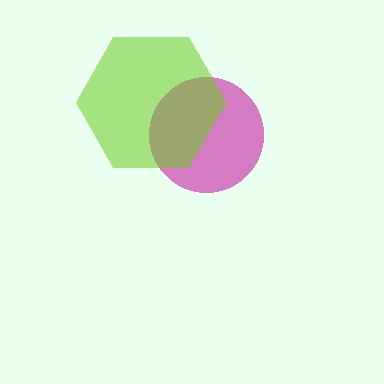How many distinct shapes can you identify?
There are 2 distinct shapes: a magenta circle, a lime hexagon.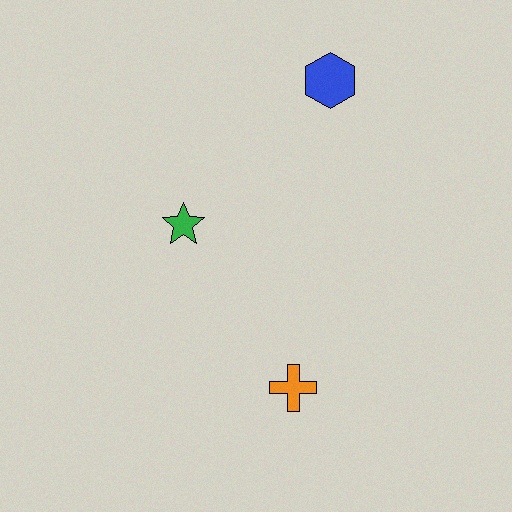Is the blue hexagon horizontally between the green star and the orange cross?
No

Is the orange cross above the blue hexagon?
No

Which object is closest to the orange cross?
The green star is closest to the orange cross.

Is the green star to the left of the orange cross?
Yes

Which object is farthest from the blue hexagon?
The orange cross is farthest from the blue hexagon.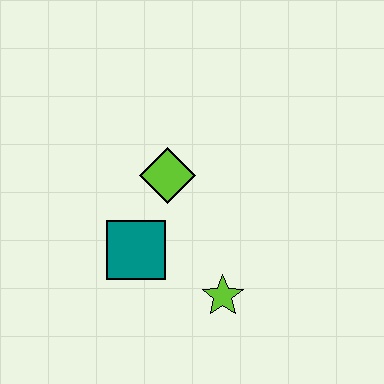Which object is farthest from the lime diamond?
The lime star is farthest from the lime diamond.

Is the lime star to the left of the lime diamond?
No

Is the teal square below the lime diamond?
Yes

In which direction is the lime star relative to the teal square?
The lime star is to the right of the teal square.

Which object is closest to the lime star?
The teal square is closest to the lime star.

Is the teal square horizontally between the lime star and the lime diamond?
No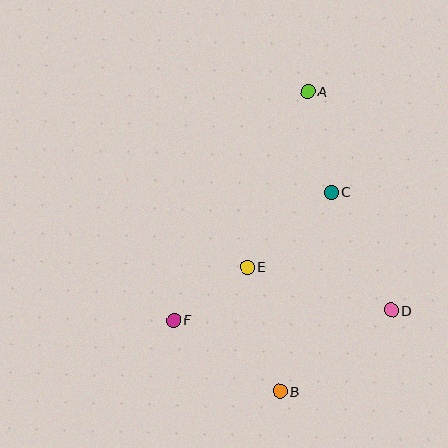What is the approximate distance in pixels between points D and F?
The distance between D and F is approximately 218 pixels.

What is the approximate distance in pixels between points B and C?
The distance between B and C is approximately 206 pixels.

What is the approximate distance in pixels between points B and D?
The distance between B and D is approximately 138 pixels.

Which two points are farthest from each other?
Points A and B are farthest from each other.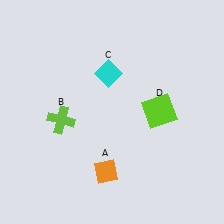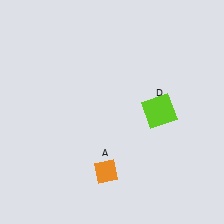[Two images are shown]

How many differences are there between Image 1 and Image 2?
There are 2 differences between the two images.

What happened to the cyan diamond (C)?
The cyan diamond (C) was removed in Image 2. It was in the top-left area of Image 1.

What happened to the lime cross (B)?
The lime cross (B) was removed in Image 2. It was in the bottom-left area of Image 1.